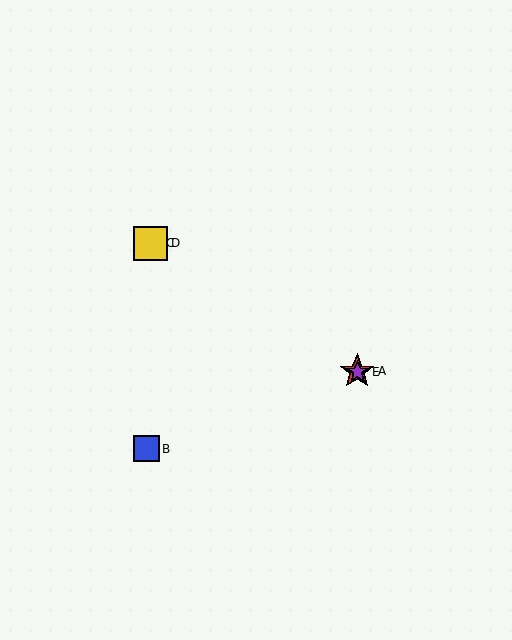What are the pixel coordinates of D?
Object D is at (150, 243).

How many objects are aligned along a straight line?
4 objects (A, C, D, E) are aligned along a straight line.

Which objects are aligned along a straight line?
Objects A, C, D, E are aligned along a straight line.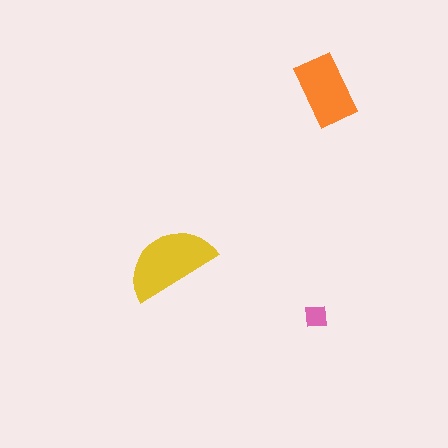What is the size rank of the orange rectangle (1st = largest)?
2nd.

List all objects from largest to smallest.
The yellow semicircle, the orange rectangle, the pink square.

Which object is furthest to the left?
The yellow semicircle is leftmost.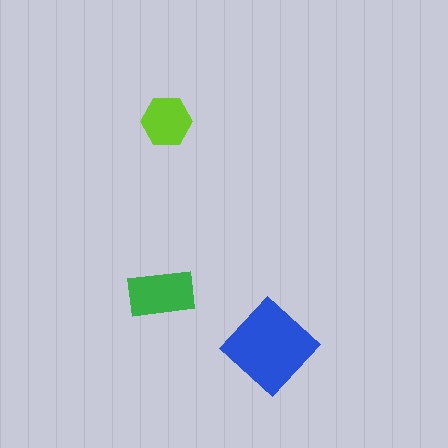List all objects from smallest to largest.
The lime hexagon, the green rectangle, the blue diamond.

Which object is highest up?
The lime hexagon is topmost.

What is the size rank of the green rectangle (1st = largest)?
2nd.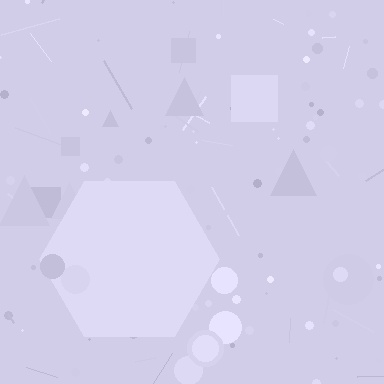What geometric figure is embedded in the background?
A hexagon is embedded in the background.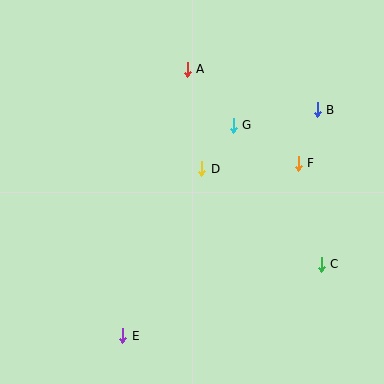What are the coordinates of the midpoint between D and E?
The midpoint between D and E is at (162, 252).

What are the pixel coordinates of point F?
Point F is at (298, 163).